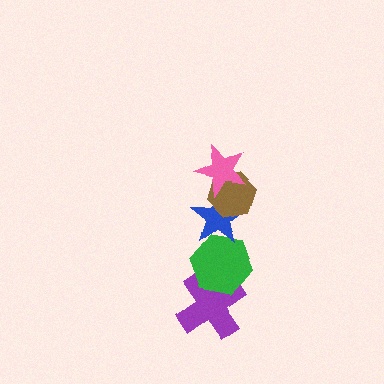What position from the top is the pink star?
The pink star is 1st from the top.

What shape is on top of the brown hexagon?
The pink star is on top of the brown hexagon.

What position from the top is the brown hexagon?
The brown hexagon is 2nd from the top.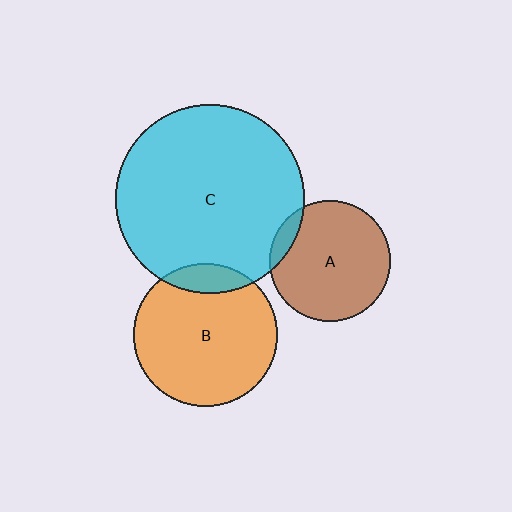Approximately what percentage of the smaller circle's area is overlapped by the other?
Approximately 10%.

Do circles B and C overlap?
Yes.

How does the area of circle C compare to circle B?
Approximately 1.7 times.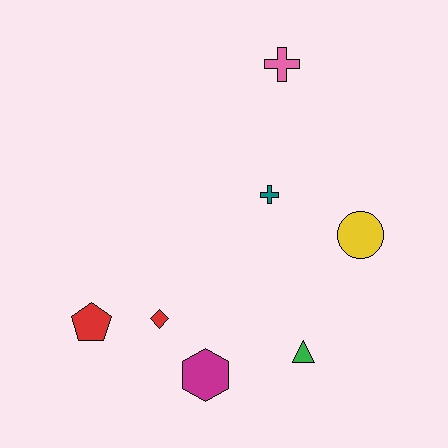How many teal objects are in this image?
There is 1 teal object.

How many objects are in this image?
There are 7 objects.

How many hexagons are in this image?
There is 1 hexagon.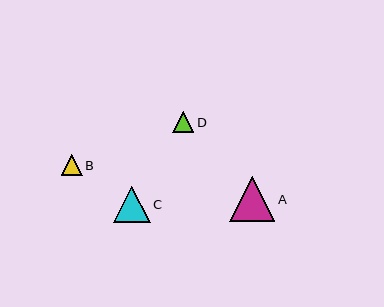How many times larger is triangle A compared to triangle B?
Triangle A is approximately 2.2 times the size of triangle B.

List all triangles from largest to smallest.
From largest to smallest: A, C, D, B.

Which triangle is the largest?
Triangle A is the largest with a size of approximately 45 pixels.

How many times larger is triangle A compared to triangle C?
Triangle A is approximately 1.2 times the size of triangle C.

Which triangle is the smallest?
Triangle B is the smallest with a size of approximately 21 pixels.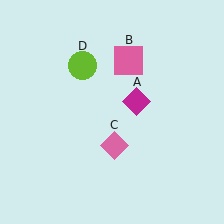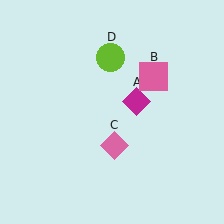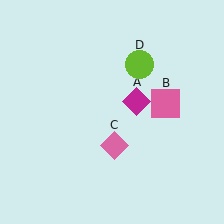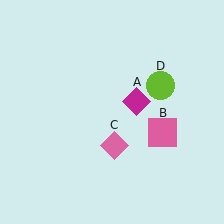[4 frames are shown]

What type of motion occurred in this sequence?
The pink square (object B), lime circle (object D) rotated clockwise around the center of the scene.